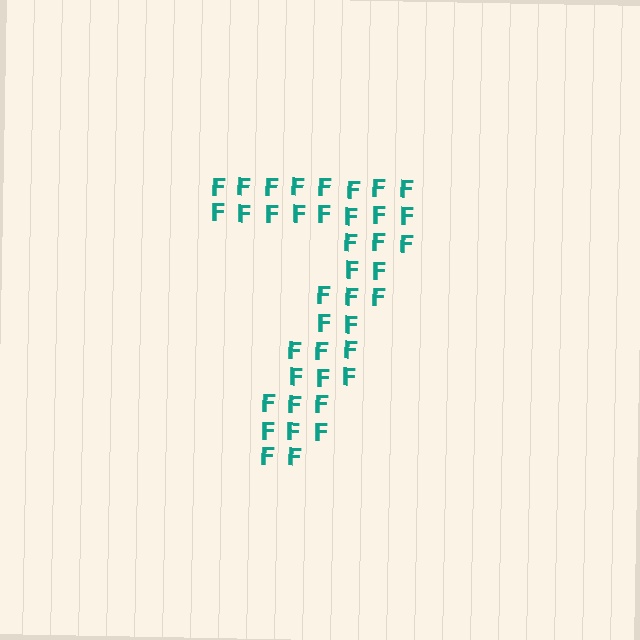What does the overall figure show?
The overall figure shows the digit 7.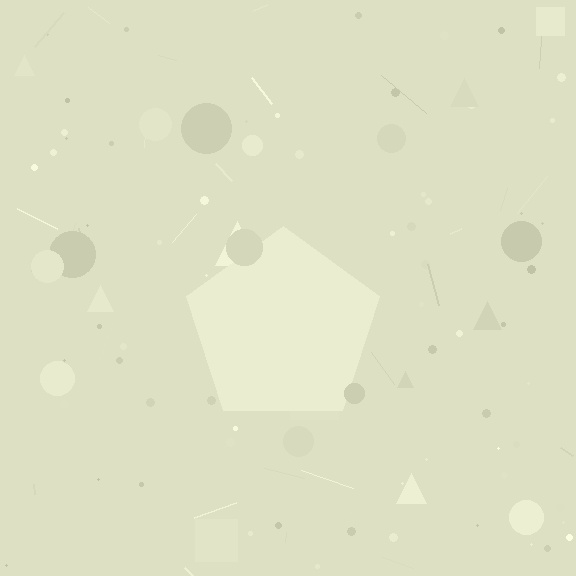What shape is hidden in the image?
A pentagon is hidden in the image.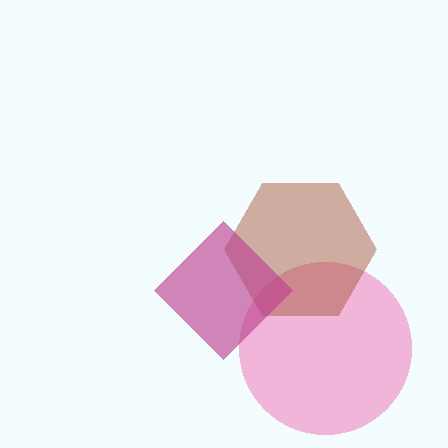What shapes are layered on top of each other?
The layered shapes are: a pink circle, a brown hexagon, a magenta diamond.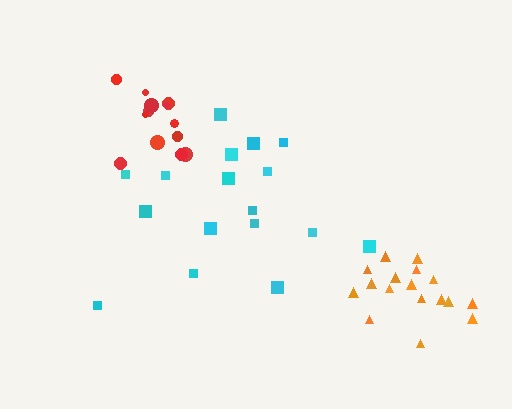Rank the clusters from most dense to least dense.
red, orange, cyan.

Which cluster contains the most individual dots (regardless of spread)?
Cyan (17).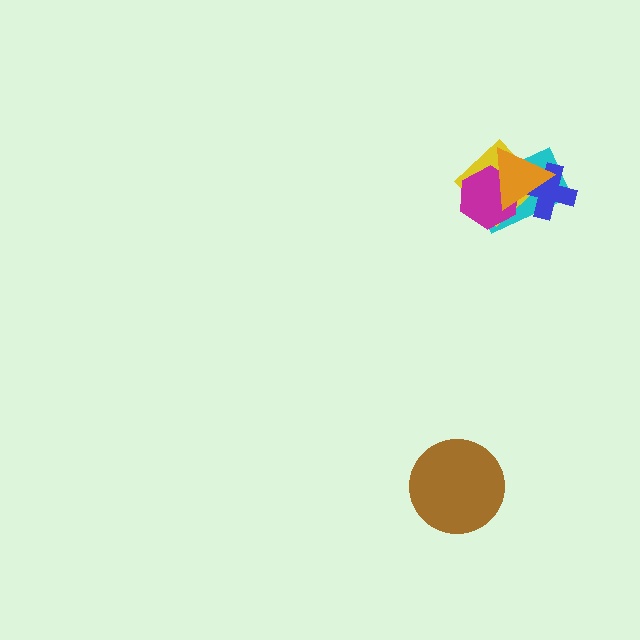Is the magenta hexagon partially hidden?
Yes, it is partially covered by another shape.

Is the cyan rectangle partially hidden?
Yes, it is partially covered by another shape.